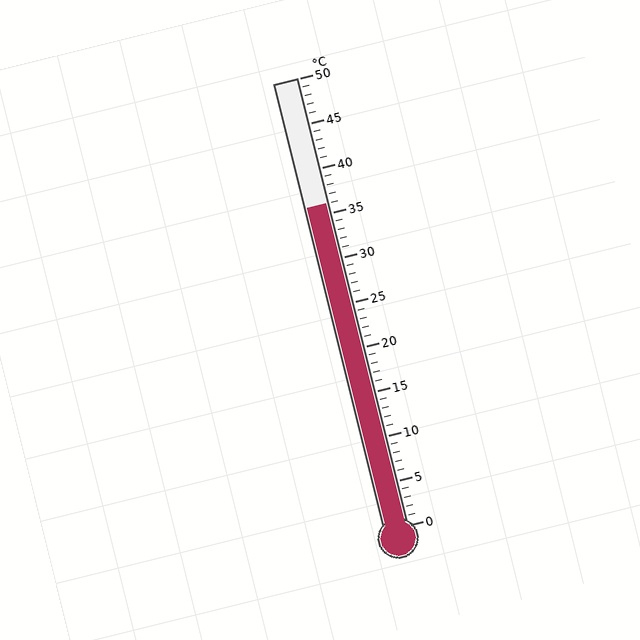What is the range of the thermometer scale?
The thermometer scale ranges from 0°C to 50°C.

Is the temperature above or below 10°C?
The temperature is above 10°C.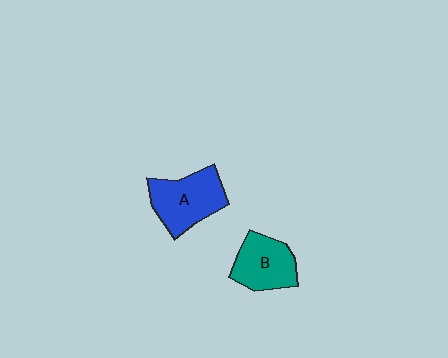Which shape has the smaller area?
Shape B (teal).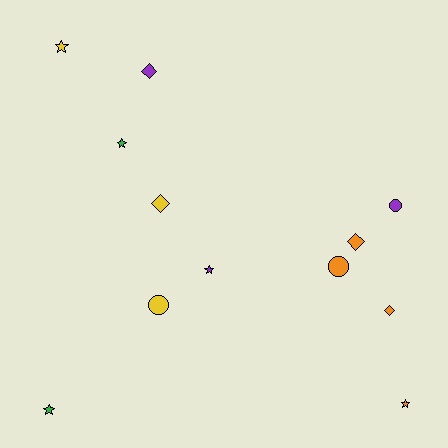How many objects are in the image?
There are 12 objects.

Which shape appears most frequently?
Star, with 5 objects.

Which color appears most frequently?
Orange, with 4 objects.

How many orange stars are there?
There is 1 orange star.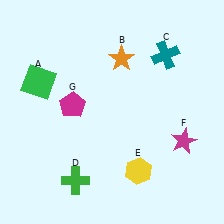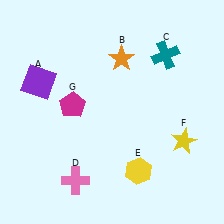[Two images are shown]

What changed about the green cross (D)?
In Image 1, D is green. In Image 2, it changed to pink.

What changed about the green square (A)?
In Image 1, A is green. In Image 2, it changed to purple.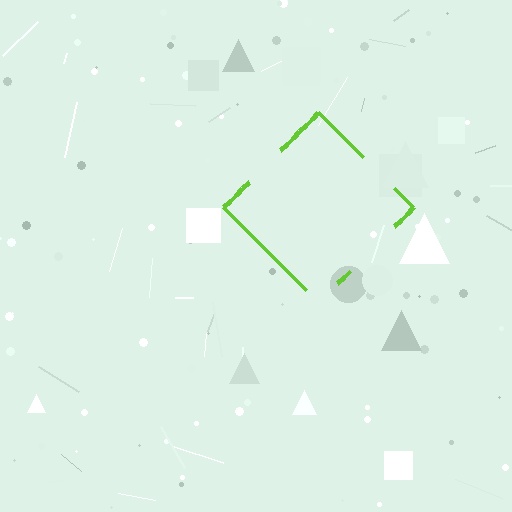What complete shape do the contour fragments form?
The contour fragments form a diamond.